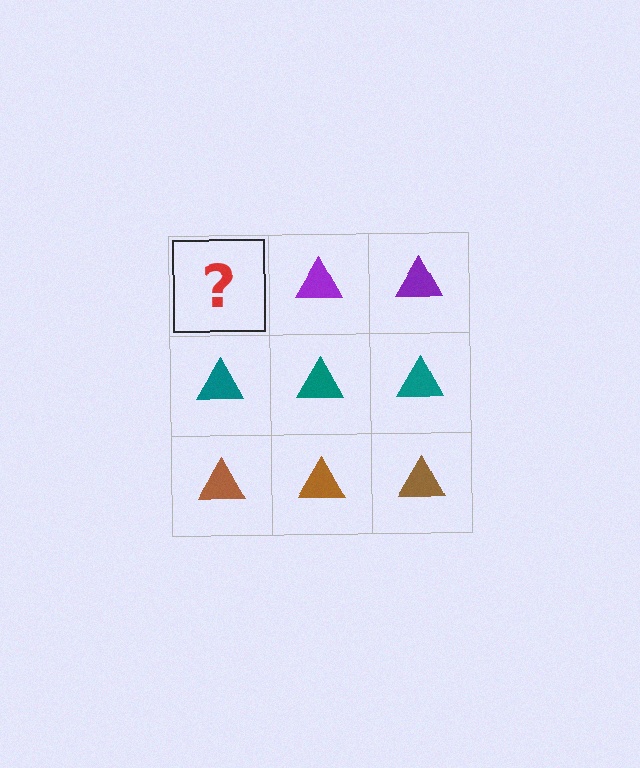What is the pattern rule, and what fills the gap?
The rule is that each row has a consistent color. The gap should be filled with a purple triangle.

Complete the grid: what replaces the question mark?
The question mark should be replaced with a purple triangle.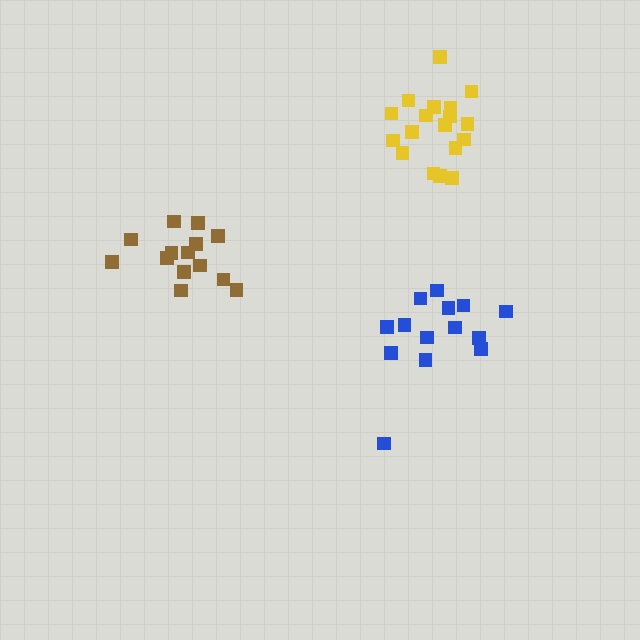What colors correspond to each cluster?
The clusters are colored: brown, blue, yellow.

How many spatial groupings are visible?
There are 3 spatial groupings.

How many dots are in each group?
Group 1: 14 dots, Group 2: 14 dots, Group 3: 18 dots (46 total).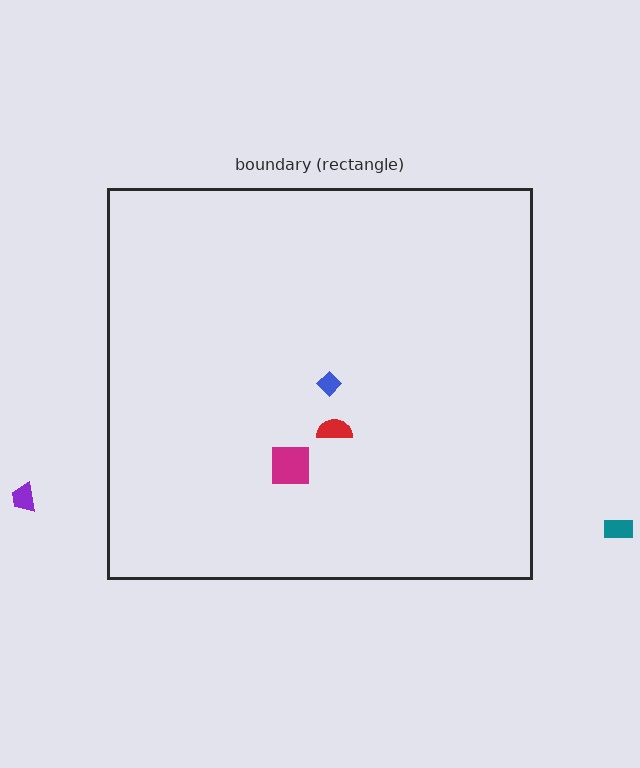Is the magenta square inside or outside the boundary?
Inside.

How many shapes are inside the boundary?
3 inside, 2 outside.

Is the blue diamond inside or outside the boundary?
Inside.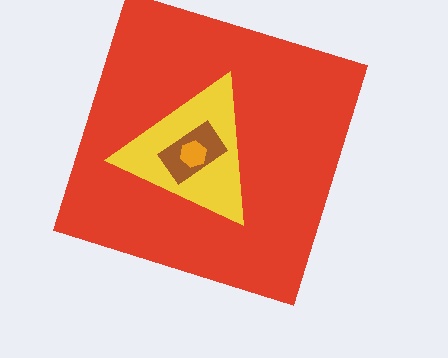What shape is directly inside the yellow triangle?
The brown rectangle.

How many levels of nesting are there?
4.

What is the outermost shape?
The red square.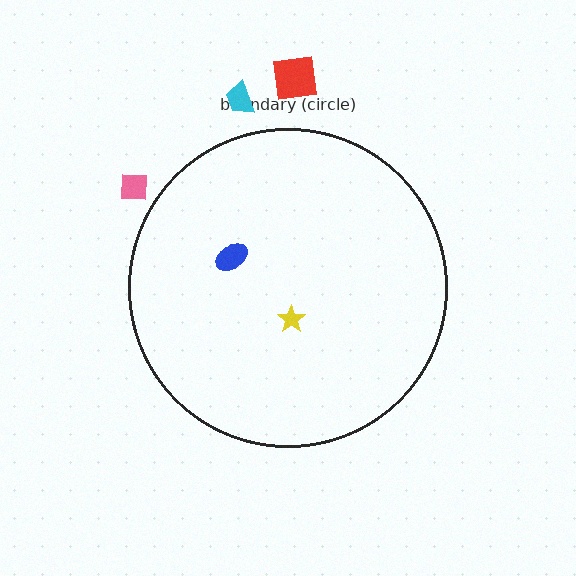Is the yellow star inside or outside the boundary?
Inside.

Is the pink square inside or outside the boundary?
Outside.